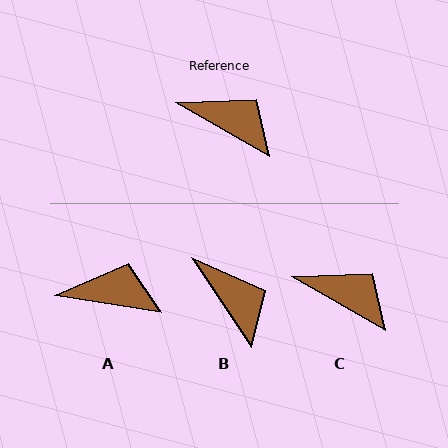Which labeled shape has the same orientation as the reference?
C.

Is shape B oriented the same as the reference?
No, it is off by about 26 degrees.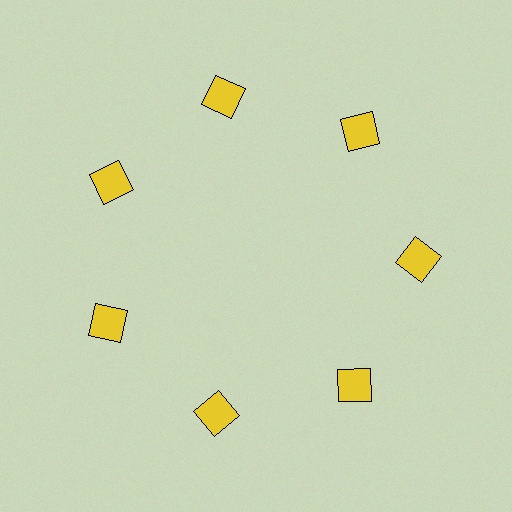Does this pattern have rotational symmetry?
Yes, this pattern has 7-fold rotational symmetry. It looks the same after rotating 51 degrees around the center.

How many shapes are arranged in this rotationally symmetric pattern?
There are 7 shapes, arranged in 7 groups of 1.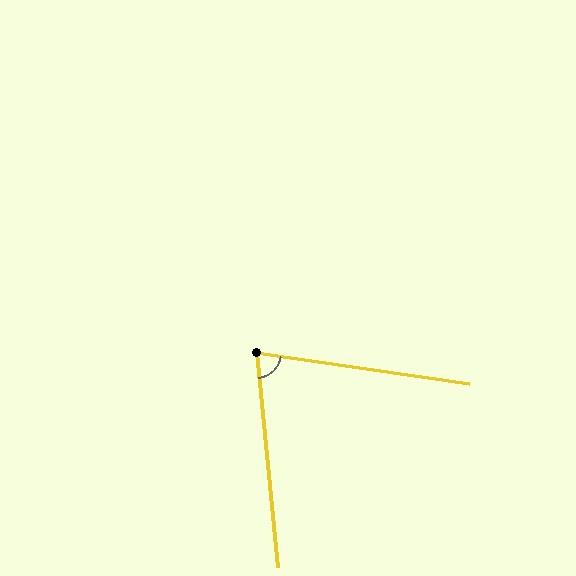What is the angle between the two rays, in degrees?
Approximately 76 degrees.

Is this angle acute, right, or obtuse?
It is acute.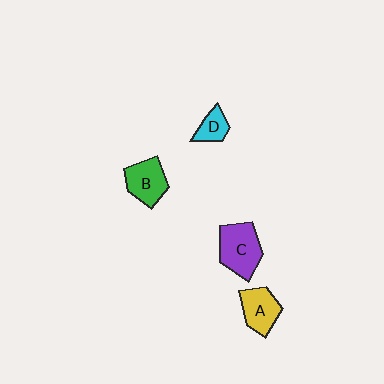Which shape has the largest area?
Shape C (purple).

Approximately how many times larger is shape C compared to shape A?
Approximately 1.3 times.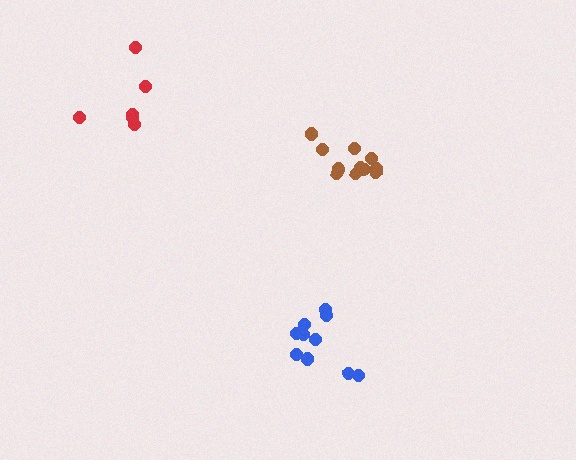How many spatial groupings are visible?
There are 3 spatial groupings.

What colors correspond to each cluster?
The clusters are colored: brown, blue, red.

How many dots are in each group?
Group 1: 11 dots, Group 2: 10 dots, Group 3: 6 dots (27 total).